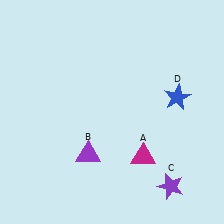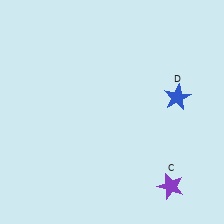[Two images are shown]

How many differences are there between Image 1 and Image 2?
There are 2 differences between the two images.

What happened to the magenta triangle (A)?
The magenta triangle (A) was removed in Image 2. It was in the bottom-right area of Image 1.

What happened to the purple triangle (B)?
The purple triangle (B) was removed in Image 2. It was in the bottom-left area of Image 1.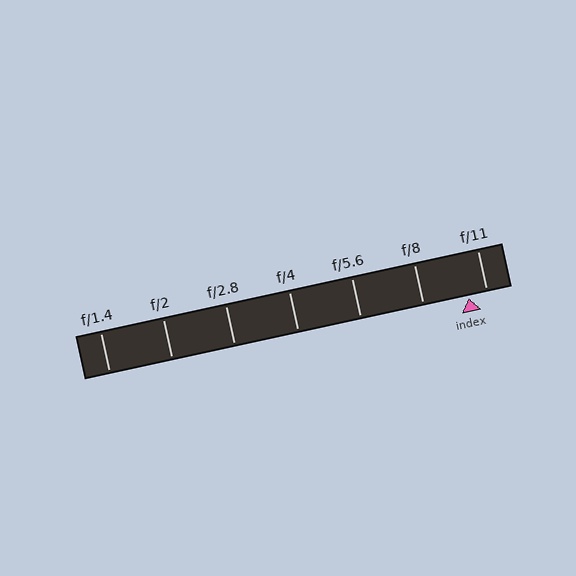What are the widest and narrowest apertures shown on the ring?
The widest aperture shown is f/1.4 and the narrowest is f/11.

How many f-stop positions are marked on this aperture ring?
There are 7 f-stop positions marked.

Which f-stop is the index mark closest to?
The index mark is closest to f/11.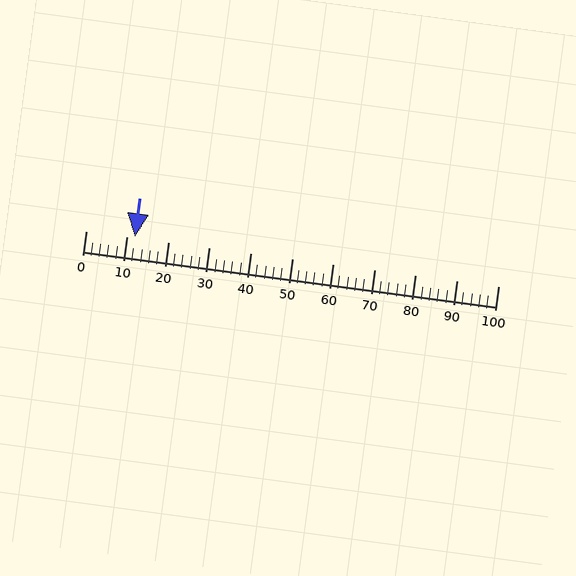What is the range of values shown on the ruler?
The ruler shows values from 0 to 100.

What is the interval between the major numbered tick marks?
The major tick marks are spaced 10 units apart.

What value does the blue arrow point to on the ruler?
The blue arrow points to approximately 12.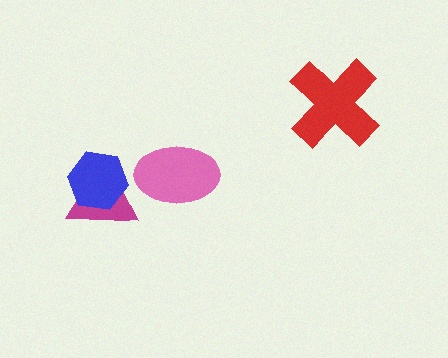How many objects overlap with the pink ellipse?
0 objects overlap with the pink ellipse.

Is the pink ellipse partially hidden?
No, no other shape covers it.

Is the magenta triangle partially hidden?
Yes, it is partially covered by another shape.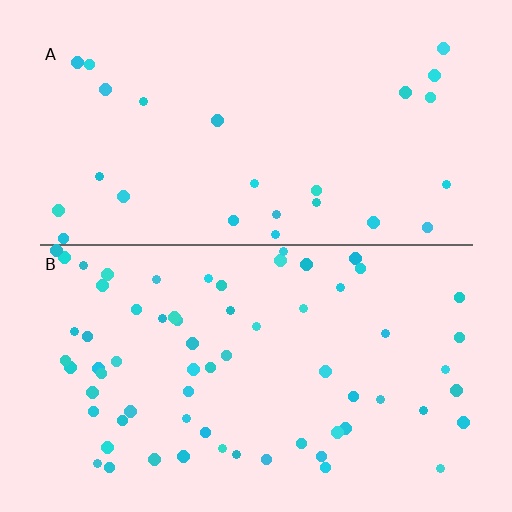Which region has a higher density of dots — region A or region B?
B (the bottom).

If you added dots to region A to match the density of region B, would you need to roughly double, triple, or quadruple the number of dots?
Approximately triple.